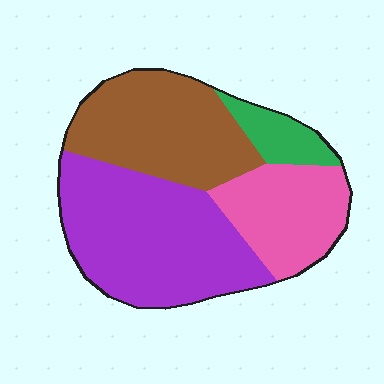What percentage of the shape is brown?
Brown takes up between a quarter and a half of the shape.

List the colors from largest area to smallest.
From largest to smallest: purple, brown, pink, green.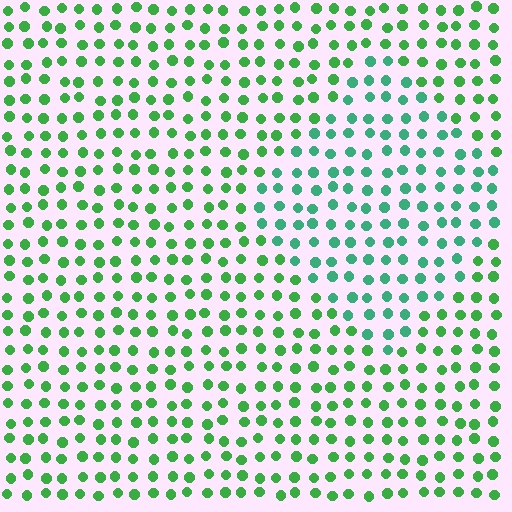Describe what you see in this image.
The image is filled with small green elements in a uniform arrangement. A diamond-shaped region is visible where the elements are tinted to a slightly different hue, forming a subtle color boundary.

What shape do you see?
I see a diamond.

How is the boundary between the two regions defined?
The boundary is defined purely by a slight shift in hue (about 31 degrees). Spacing, size, and orientation are identical on both sides.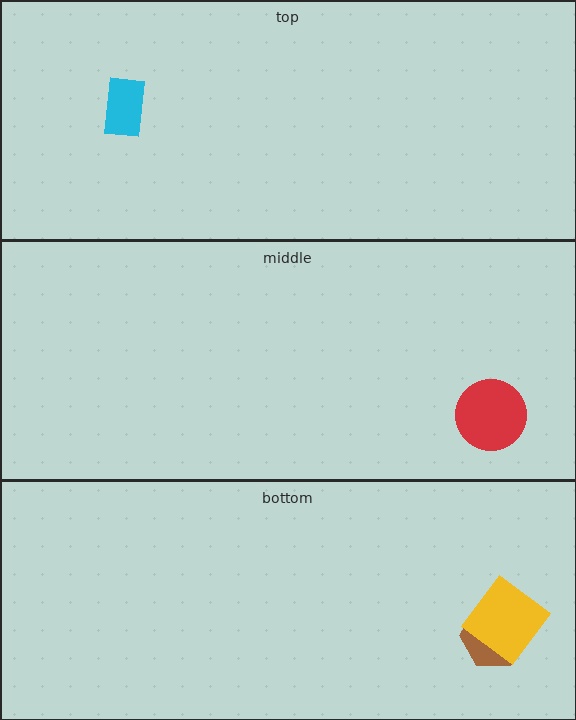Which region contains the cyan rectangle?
The top region.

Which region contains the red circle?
The middle region.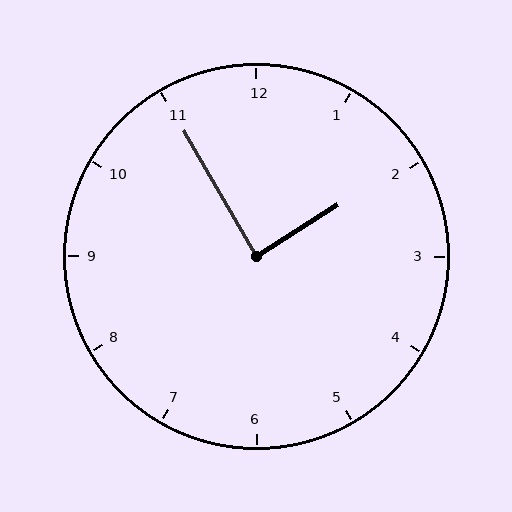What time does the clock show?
1:55.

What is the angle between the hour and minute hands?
Approximately 88 degrees.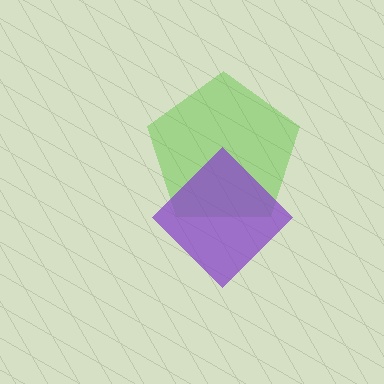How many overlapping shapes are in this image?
There are 2 overlapping shapes in the image.